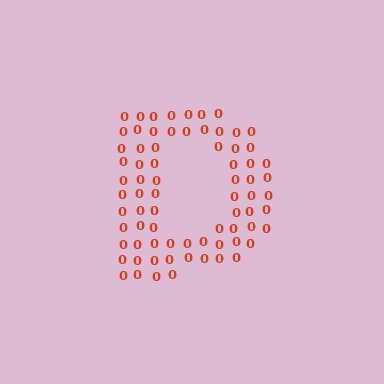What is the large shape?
The large shape is the letter D.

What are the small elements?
The small elements are digit 0's.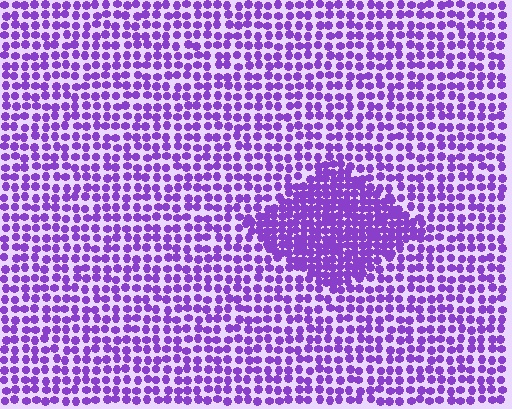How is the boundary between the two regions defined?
The boundary is defined by a change in element density (approximately 1.9x ratio). All elements are the same color, size, and shape.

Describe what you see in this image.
The image contains small purple elements arranged at two different densities. A diamond-shaped region is visible where the elements are more densely packed than the surrounding area.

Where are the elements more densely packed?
The elements are more densely packed inside the diamond boundary.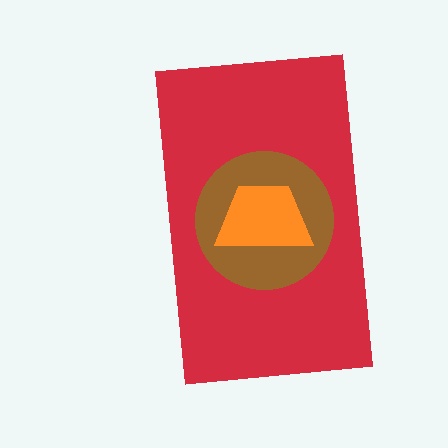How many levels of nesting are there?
3.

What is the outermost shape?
The red rectangle.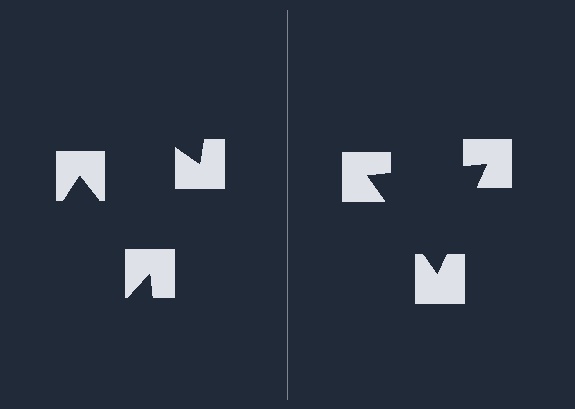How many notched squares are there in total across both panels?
6 — 3 on each side.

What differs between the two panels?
The notched squares are positioned identically on both sides; only the wedge orientations differ. On the right they align to a triangle; on the left they are misaligned.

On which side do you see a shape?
An illusory triangle appears on the right side. On the left side the wedge cuts are rotated, so no coherent shape forms.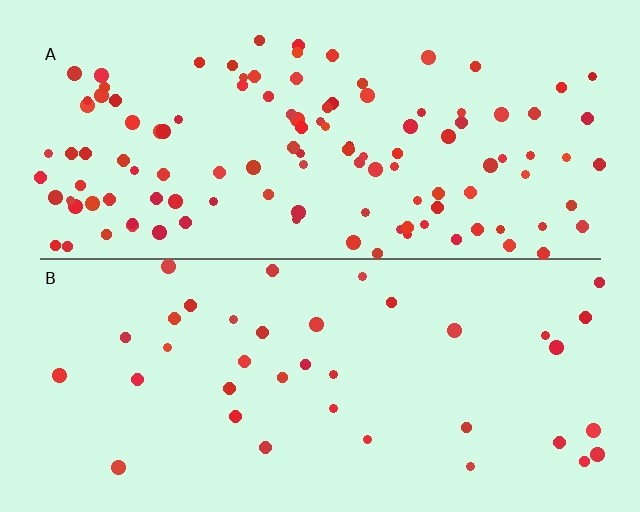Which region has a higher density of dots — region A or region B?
A (the top).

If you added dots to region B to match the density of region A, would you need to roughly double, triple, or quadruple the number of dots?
Approximately triple.